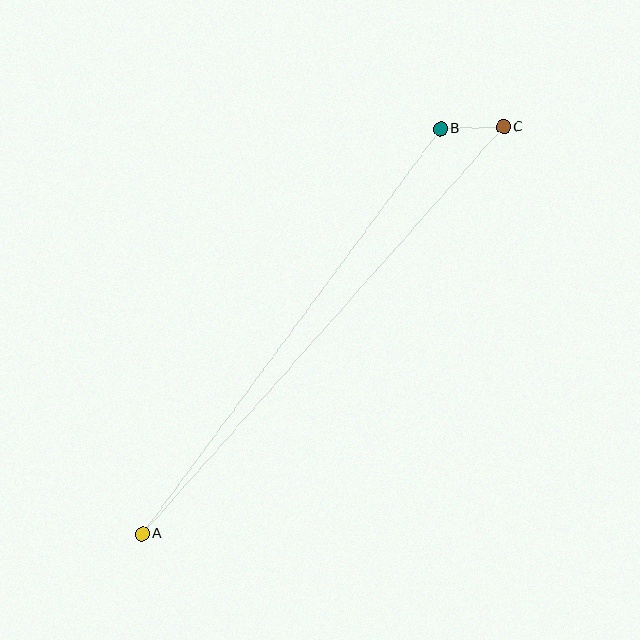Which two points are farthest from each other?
Points A and C are farthest from each other.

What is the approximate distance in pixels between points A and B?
The distance between A and B is approximately 503 pixels.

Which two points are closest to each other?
Points B and C are closest to each other.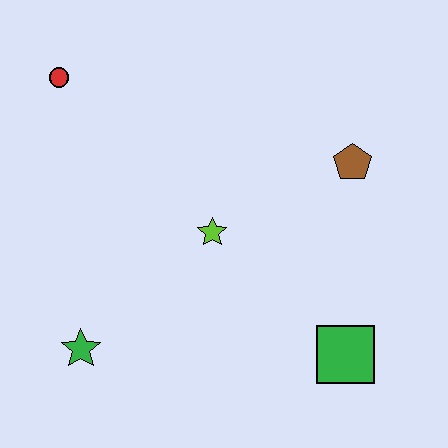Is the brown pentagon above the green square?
Yes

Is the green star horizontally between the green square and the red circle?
Yes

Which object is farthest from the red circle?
The green square is farthest from the red circle.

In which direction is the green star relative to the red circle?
The green star is below the red circle.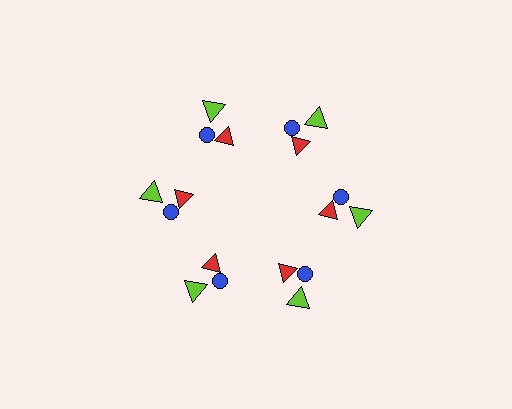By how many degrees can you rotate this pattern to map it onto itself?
The pattern maps onto itself every 60 degrees of rotation.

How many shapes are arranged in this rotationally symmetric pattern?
There are 18 shapes, arranged in 6 groups of 3.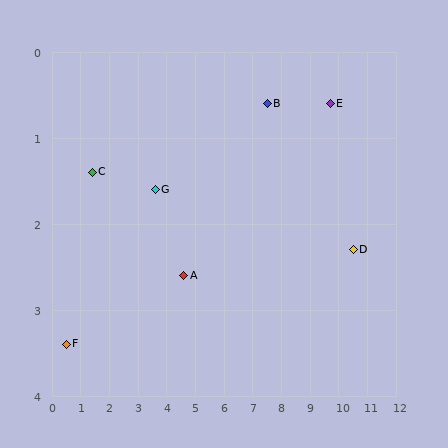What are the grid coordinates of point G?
Point G is at approximately (3.6, 1.6).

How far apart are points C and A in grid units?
Points C and A are about 3.4 grid units apart.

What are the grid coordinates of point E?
Point E is at approximately (9.7, 0.6).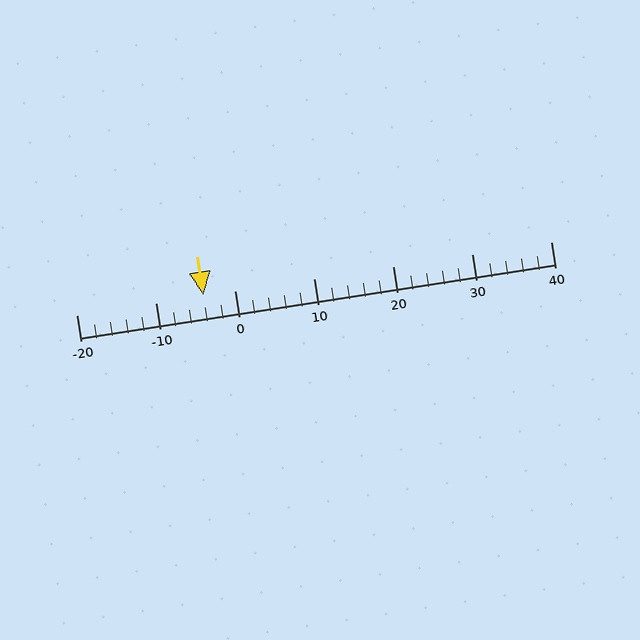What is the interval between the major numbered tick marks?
The major tick marks are spaced 10 units apart.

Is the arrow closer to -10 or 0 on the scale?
The arrow is closer to 0.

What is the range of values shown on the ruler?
The ruler shows values from -20 to 40.